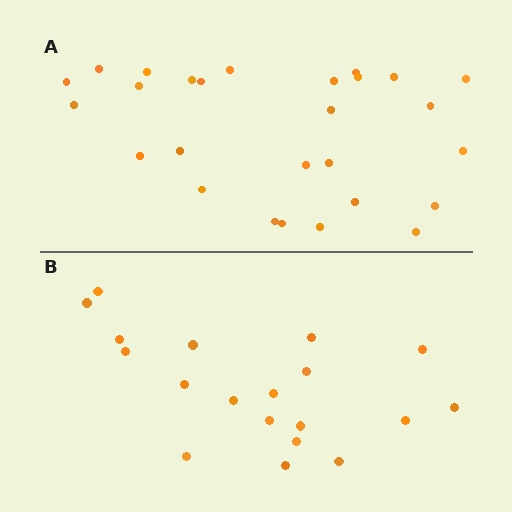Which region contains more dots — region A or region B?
Region A (the top region) has more dots.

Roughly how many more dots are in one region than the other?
Region A has roughly 8 or so more dots than region B.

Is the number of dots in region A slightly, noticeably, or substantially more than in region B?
Region A has noticeably more, but not dramatically so. The ratio is roughly 1.4 to 1.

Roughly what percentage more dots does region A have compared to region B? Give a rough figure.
About 40% more.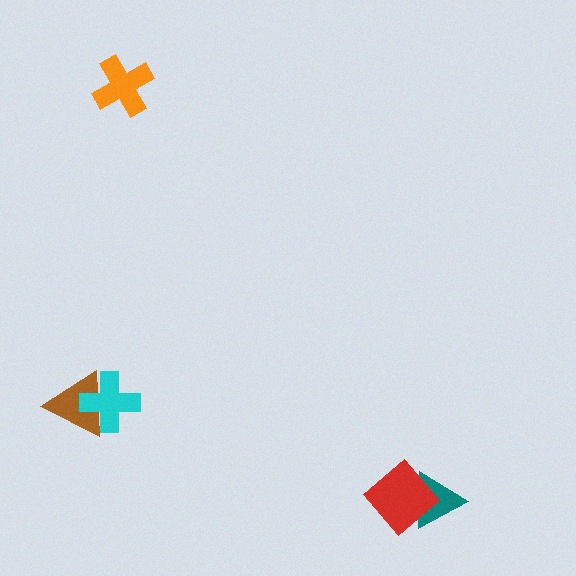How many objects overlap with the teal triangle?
1 object overlaps with the teal triangle.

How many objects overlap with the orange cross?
0 objects overlap with the orange cross.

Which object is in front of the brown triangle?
The cyan cross is in front of the brown triangle.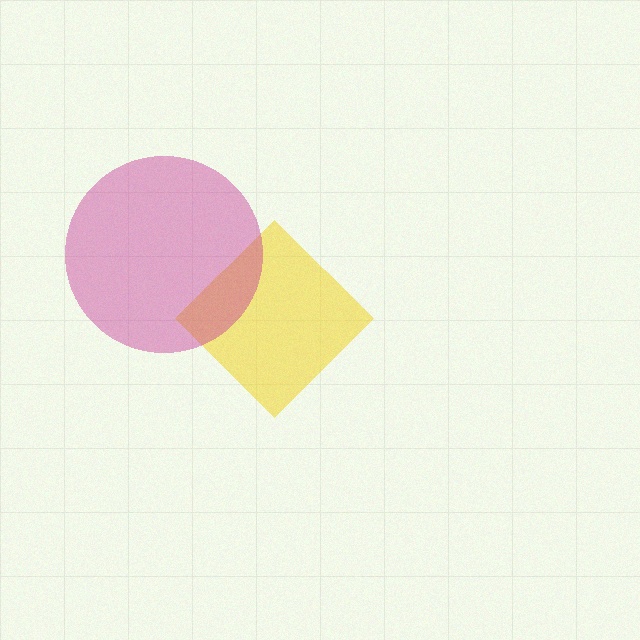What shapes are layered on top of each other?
The layered shapes are: a yellow diamond, a magenta circle.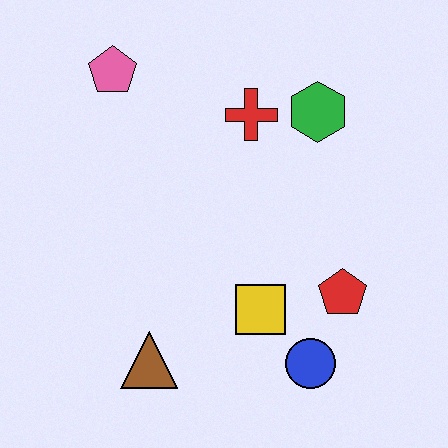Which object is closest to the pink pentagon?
The red cross is closest to the pink pentagon.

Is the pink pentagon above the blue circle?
Yes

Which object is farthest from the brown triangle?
The green hexagon is farthest from the brown triangle.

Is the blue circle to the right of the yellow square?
Yes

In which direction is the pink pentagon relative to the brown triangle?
The pink pentagon is above the brown triangle.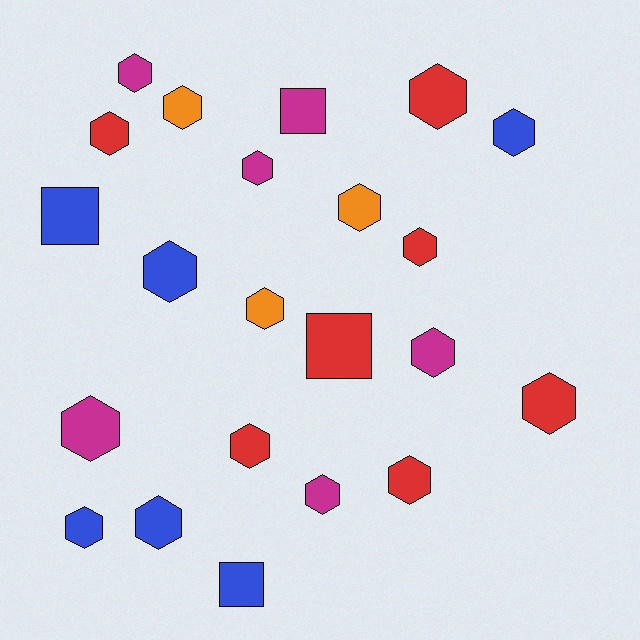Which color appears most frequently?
Red, with 7 objects.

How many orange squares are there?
There are no orange squares.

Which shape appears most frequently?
Hexagon, with 18 objects.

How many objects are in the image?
There are 22 objects.